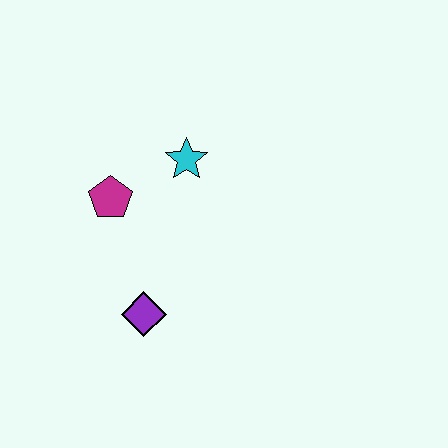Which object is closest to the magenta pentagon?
The cyan star is closest to the magenta pentagon.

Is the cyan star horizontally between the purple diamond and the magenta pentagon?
No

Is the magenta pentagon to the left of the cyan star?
Yes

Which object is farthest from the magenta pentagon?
The purple diamond is farthest from the magenta pentagon.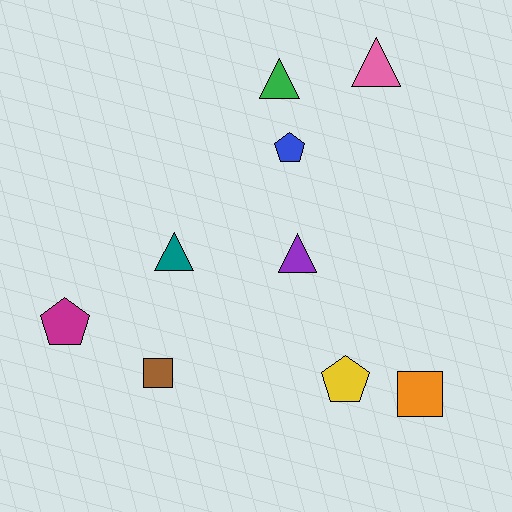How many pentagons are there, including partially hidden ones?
There are 3 pentagons.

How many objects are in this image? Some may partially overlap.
There are 9 objects.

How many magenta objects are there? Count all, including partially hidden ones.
There is 1 magenta object.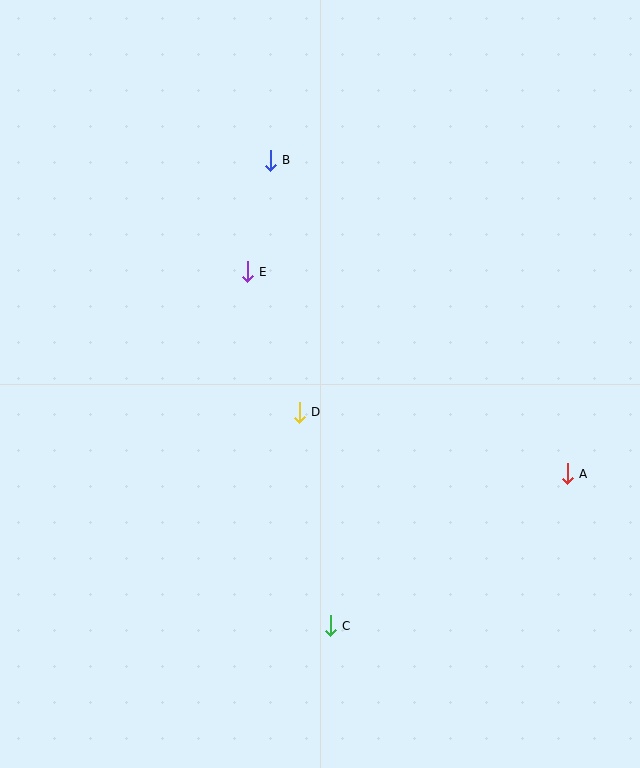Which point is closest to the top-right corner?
Point B is closest to the top-right corner.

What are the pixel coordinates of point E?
Point E is at (247, 272).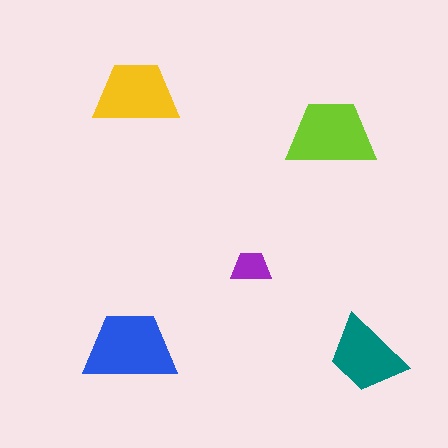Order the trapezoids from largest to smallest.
the blue one, the lime one, the yellow one, the teal one, the purple one.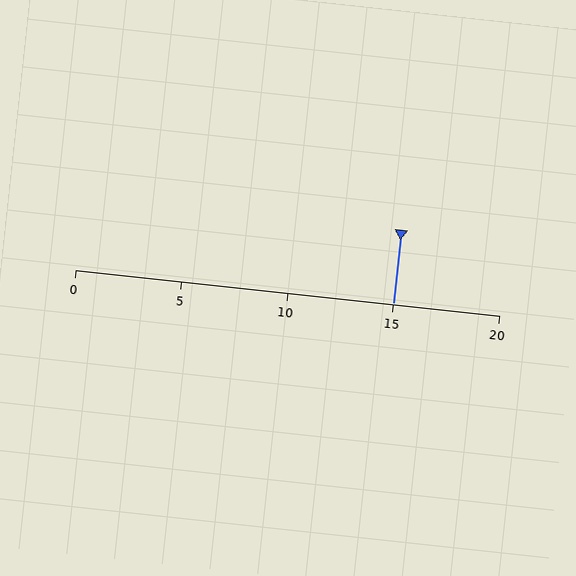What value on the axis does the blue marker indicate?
The marker indicates approximately 15.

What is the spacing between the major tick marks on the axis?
The major ticks are spaced 5 apart.